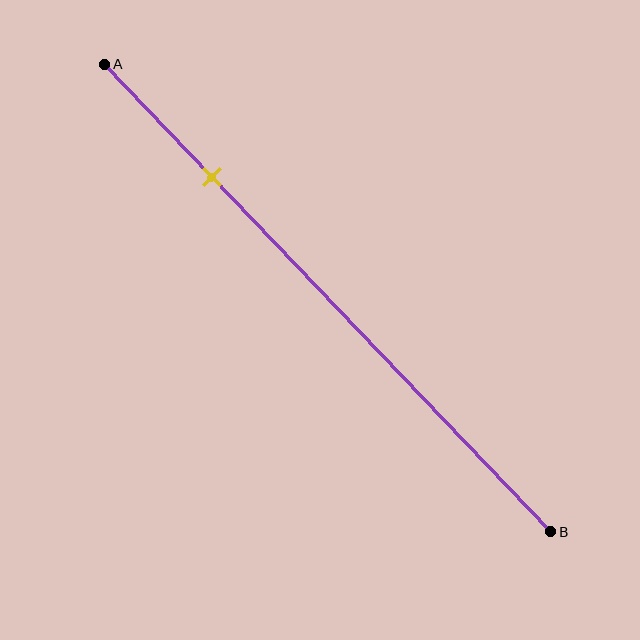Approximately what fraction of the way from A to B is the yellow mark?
The yellow mark is approximately 25% of the way from A to B.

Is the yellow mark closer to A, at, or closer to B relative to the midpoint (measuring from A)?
The yellow mark is closer to point A than the midpoint of segment AB.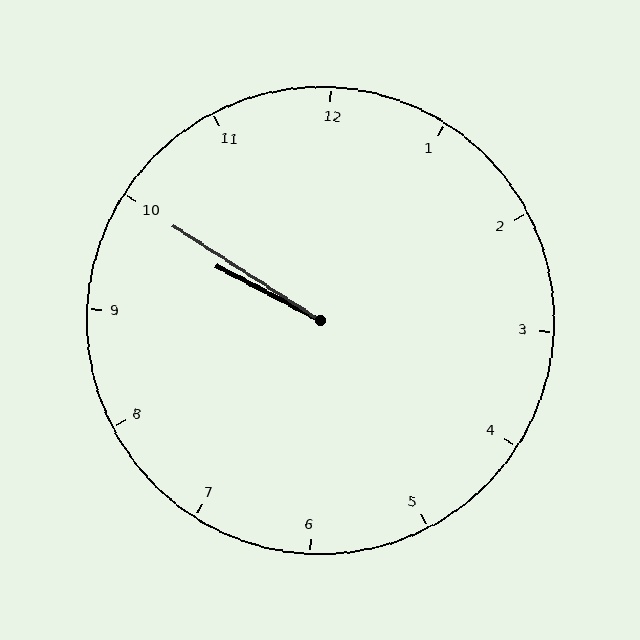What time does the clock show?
9:50.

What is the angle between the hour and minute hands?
Approximately 5 degrees.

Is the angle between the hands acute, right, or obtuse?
It is acute.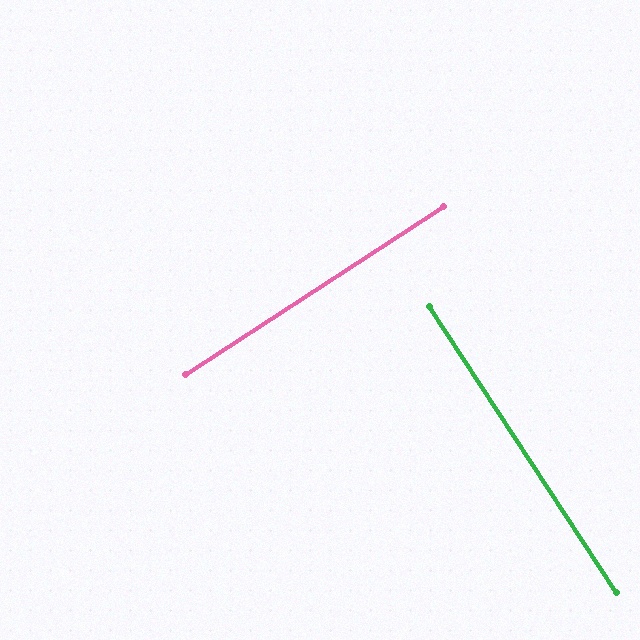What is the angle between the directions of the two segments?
Approximately 90 degrees.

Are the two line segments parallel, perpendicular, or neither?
Perpendicular — they meet at approximately 90°.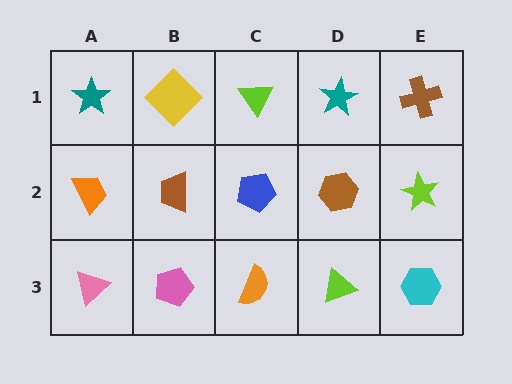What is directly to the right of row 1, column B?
A lime triangle.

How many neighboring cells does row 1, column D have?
3.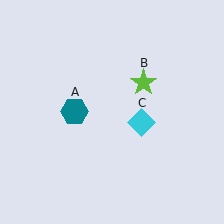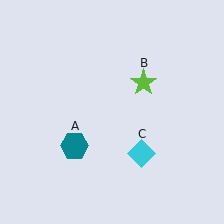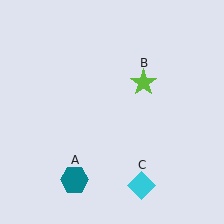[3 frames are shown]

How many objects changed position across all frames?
2 objects changed position: teal hexagon (object A), cyan diamond (object C).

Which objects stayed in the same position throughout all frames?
Lime star (object B) remained stationary.